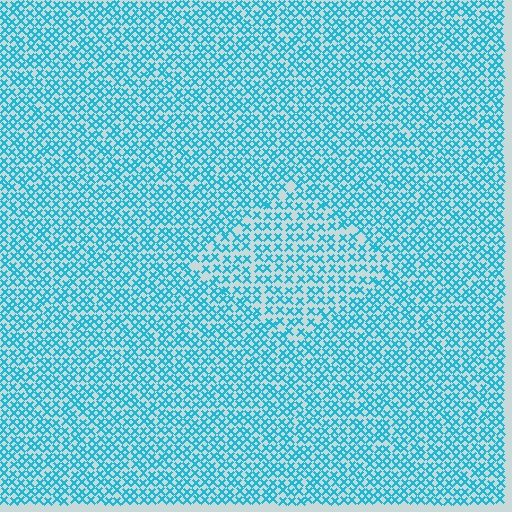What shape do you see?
I see a diamond.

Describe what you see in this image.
The image contains small cyan elements arranged at two different densities. A diamond-shaped region is visible where the elements are less densely packed than the surrounding area.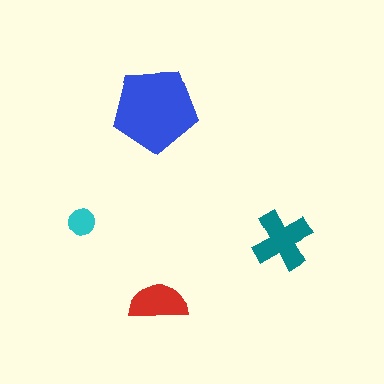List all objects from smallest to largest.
The cyan circle, the red semicircle, the teal cross, the blue pentagon.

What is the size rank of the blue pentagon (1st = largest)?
1st.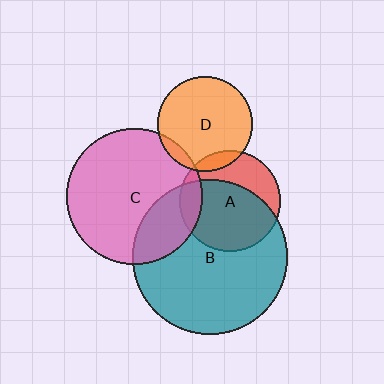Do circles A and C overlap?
Yes.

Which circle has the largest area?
Circle B (teal).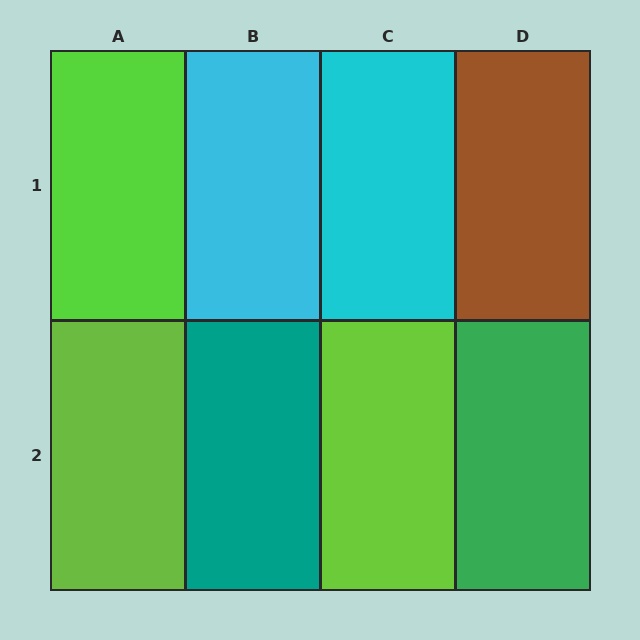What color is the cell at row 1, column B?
Cyan.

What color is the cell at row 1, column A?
Lime.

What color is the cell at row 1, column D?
Brown.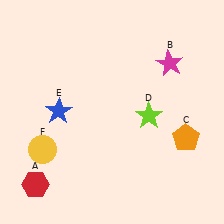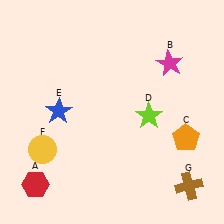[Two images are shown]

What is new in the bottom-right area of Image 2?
A brown cross (G) was added in the bottom-right area of Image 2.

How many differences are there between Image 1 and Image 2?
There is 1 difference between the two images.